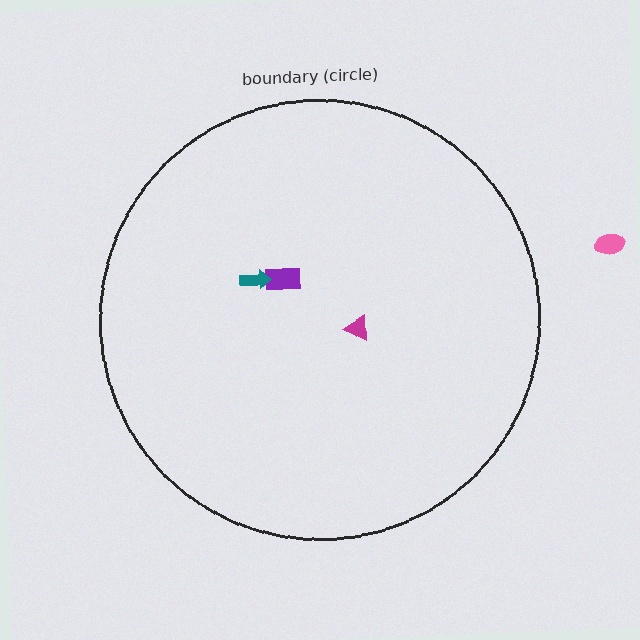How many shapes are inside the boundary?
3 inside, 1 outside.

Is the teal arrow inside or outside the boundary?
Inside.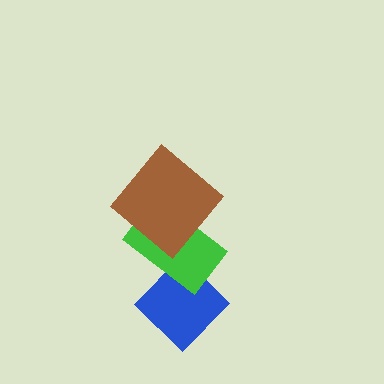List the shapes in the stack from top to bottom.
From top to bottom: the brown diamond, the green rectangle, the blue diamond.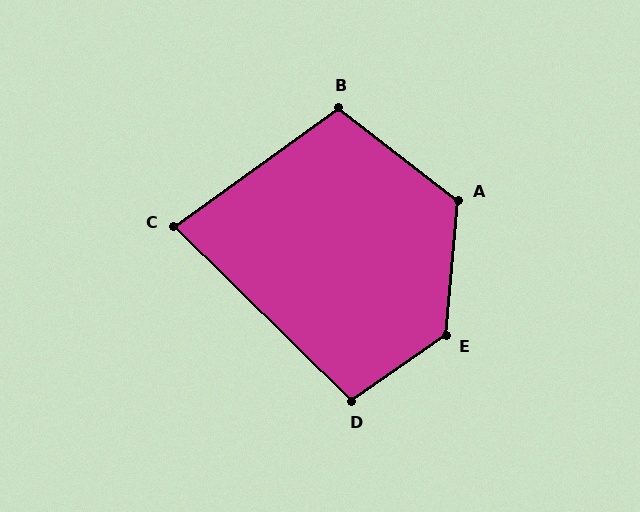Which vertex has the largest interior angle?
E, at approximately 130 degrees.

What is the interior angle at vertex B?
Approximately 107 degrees (obtuse).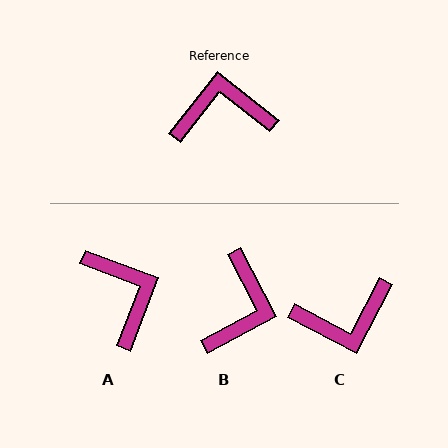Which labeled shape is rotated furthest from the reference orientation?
C, about 169 degrees away.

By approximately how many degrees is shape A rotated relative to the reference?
Approximately 73 degrees clockwise.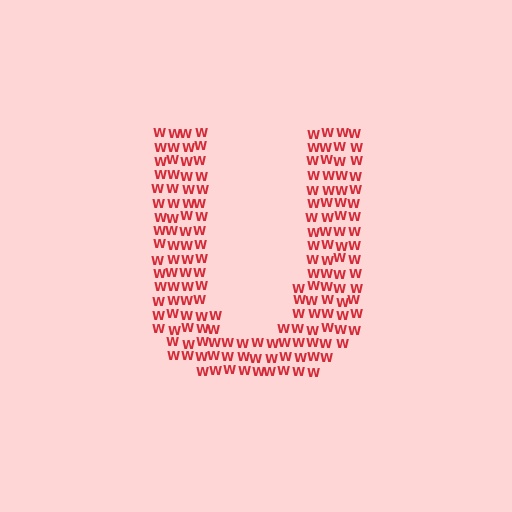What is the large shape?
The large shape is the letter U.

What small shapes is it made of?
It is made of small letter W's.